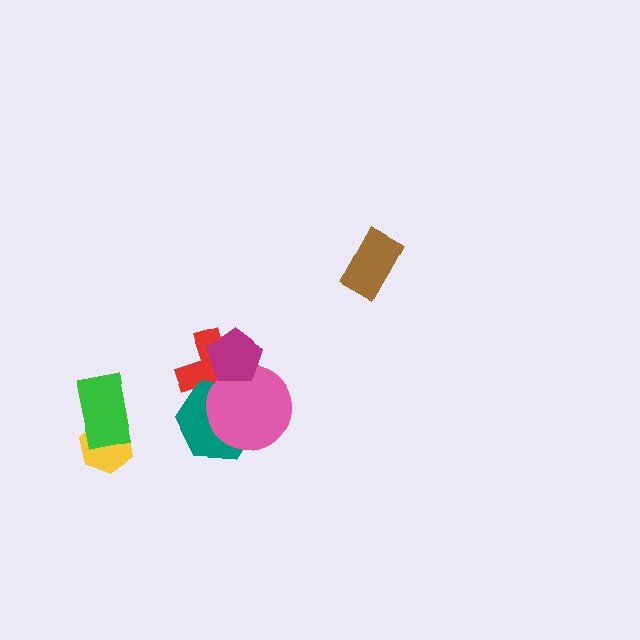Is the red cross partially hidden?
Yes, it is partially covered by another shape.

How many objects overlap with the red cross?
3 objects overlap with the red cross.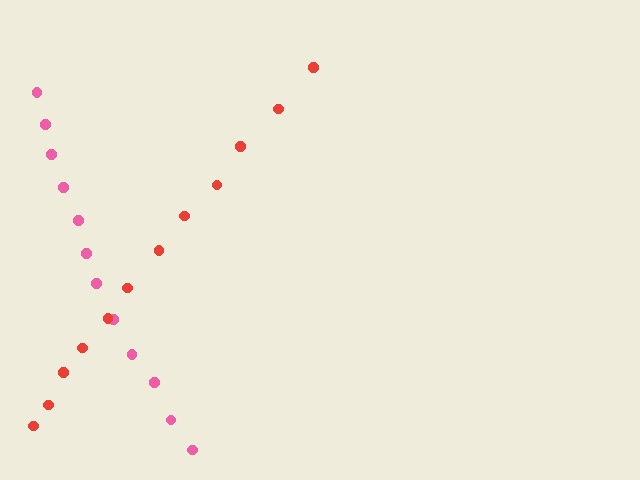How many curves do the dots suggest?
There are 2 distinct paths.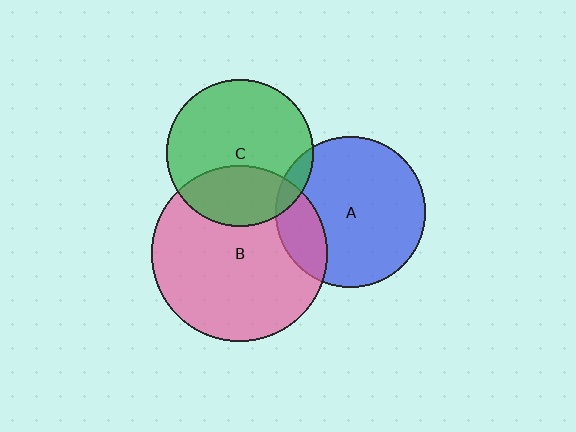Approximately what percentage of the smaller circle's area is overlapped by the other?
Approximately 5%.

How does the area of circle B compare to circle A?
Approximately 1.4 times.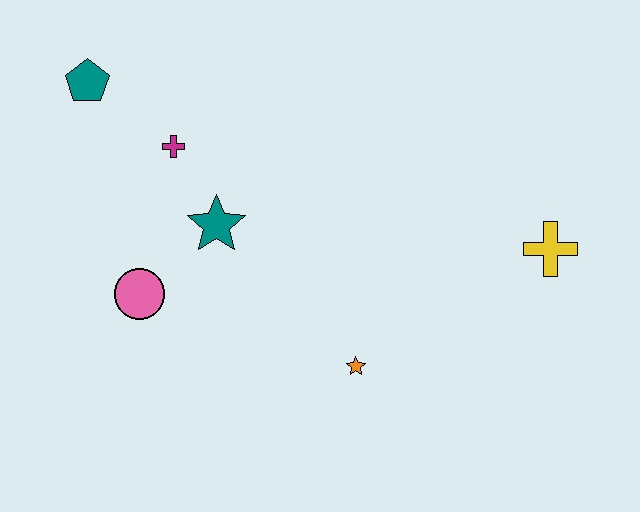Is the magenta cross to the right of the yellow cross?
No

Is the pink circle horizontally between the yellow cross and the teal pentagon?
Yes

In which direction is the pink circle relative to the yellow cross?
The pink circle is to the left of the yellow cross.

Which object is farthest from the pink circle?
The yellow cross is farthest from the pink circle.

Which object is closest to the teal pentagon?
The magenta cross is closest to the teal pentagon.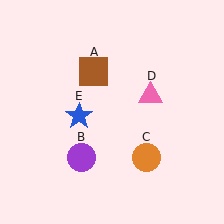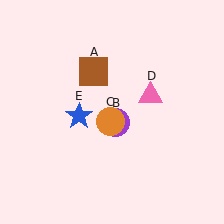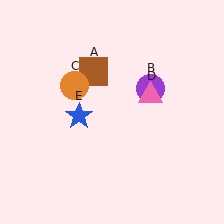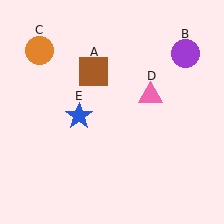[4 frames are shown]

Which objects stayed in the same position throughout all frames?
Brown square (object A) and pink triangle (object D) and blue star (object E) remained stationary.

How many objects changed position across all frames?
2 objects changed position: purple circle (object B), orange circle (object C).